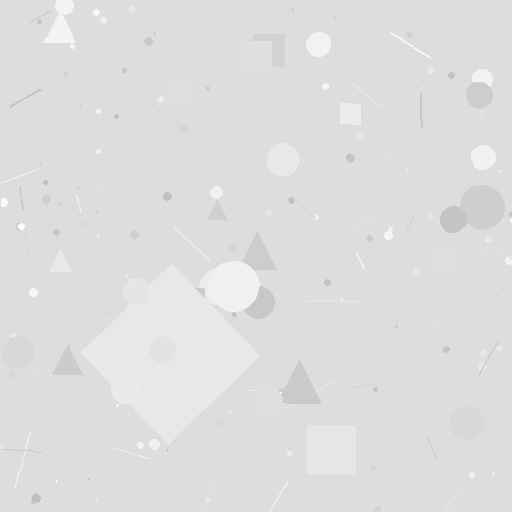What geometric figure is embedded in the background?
A diamond is embedded in the background.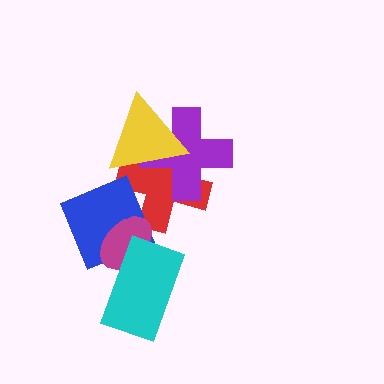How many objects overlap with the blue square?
2 objects overlap with the blue square.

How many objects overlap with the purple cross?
2 objects overlap with the purple cross.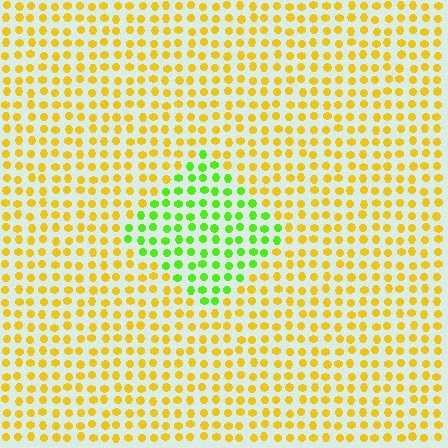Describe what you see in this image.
The image is filled with small yellow elements in a uniform arrangement. A diamond-shaped region is visible where the elements are tinted to a slightly different hue, forming a subtle color boundary.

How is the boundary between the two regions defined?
The boundary is defined purely by a slight shift in hue (about 56 degrees). Spacing, size, and orientation are identical on both sides.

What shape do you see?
I see a diamond.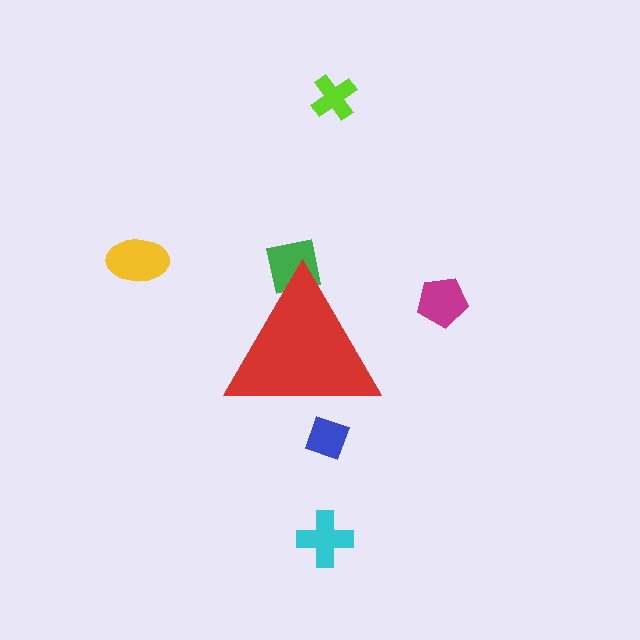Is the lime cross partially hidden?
No, the lime cross is fully visible.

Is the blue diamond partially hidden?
Yes, the blue diamond is partially hidden behind the red triangle.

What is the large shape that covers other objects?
A red triangle.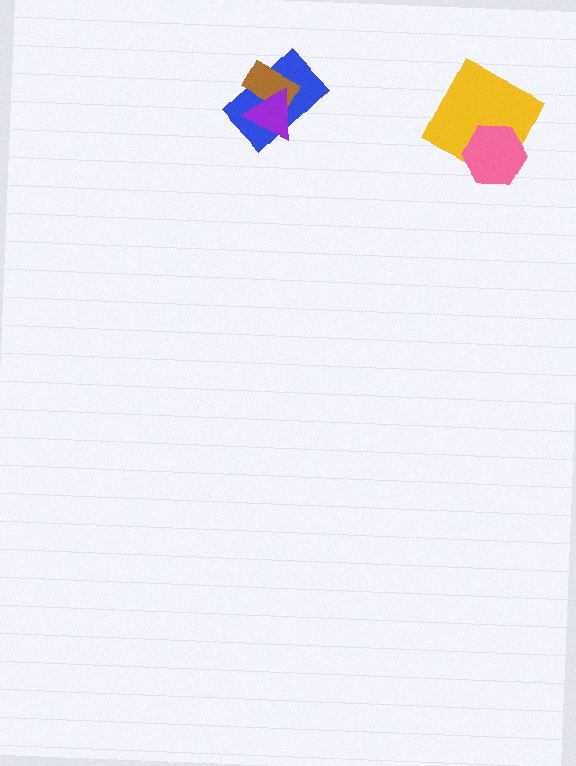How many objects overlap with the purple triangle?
2 objects overlap with the purple triangle.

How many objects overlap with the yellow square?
1 object overlaps with the yellow square.